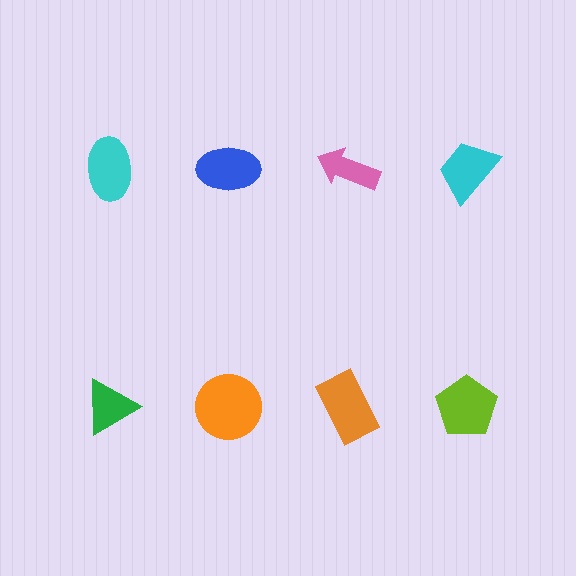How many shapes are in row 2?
4 shapes.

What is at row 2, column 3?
An orange rectangle.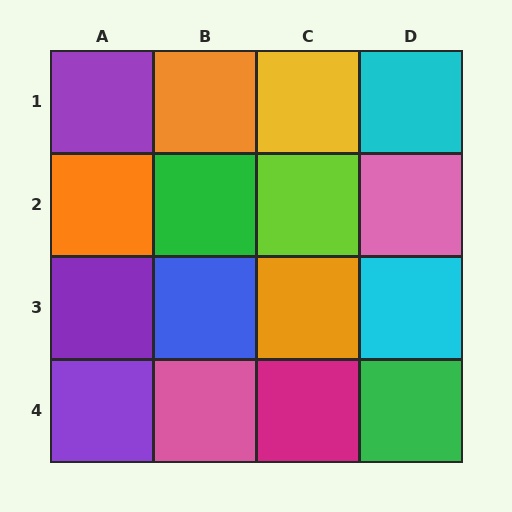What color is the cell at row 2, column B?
Green.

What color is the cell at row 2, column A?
Orange.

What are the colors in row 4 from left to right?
Purple, pink, magenta, green.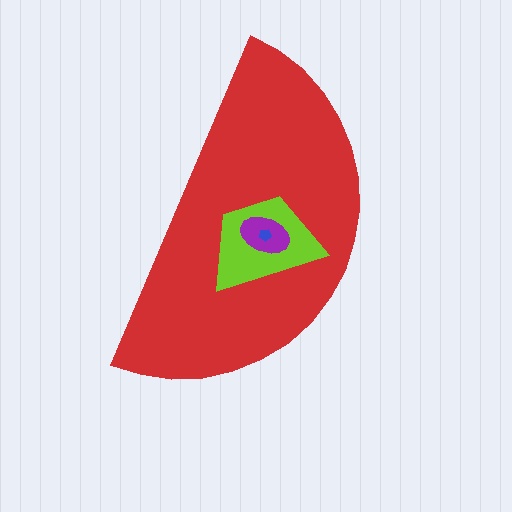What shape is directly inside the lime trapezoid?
The purple ellipse.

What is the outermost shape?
The red semicircle.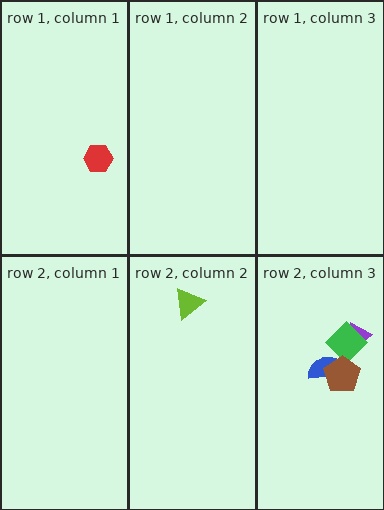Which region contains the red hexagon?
The row 1, column 1 region.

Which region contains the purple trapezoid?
The row 2, column 3 region.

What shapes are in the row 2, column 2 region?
The lime triangle.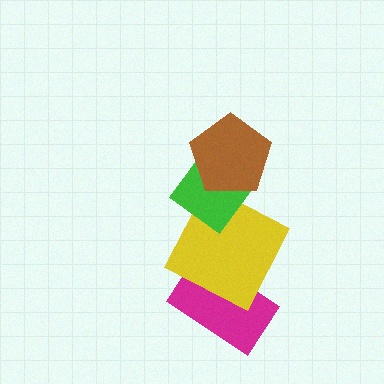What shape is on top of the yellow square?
The green diamond is on top of the yellow square.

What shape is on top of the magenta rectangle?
The yellow square is on top of the magenta rectangle.